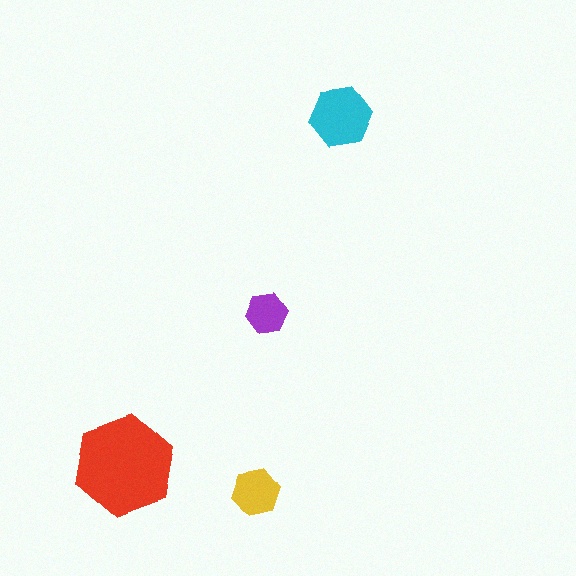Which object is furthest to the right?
The cyan hexagon is rightmost.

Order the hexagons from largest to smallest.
the red one, the cyan one, the yellow one, the purple one.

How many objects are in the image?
There are 4 objects in the image.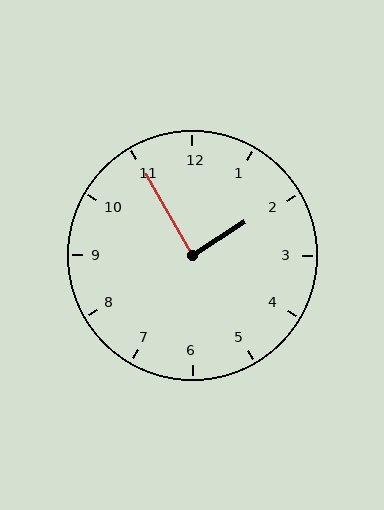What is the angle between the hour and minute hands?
Approximately 88 degrees.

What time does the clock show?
1:55.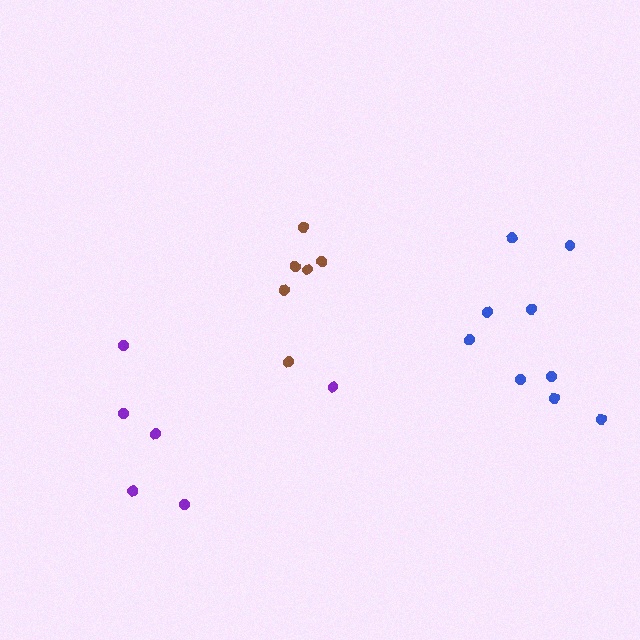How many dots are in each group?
Group 1: 9 dots, Group 2: 6 dots, Group 3: 6 dots (21 total).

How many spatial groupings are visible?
There are 3 spatial groupings.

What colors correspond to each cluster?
The clusters are colored: blue, purple, brown.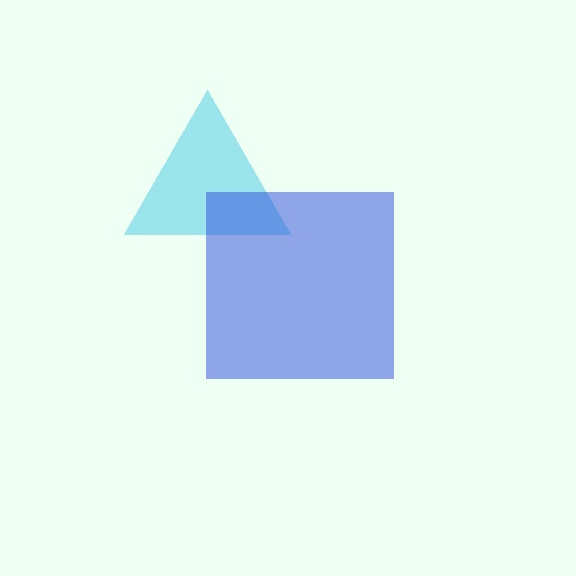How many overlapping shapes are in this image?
There are 2 overlapping shapes in the image.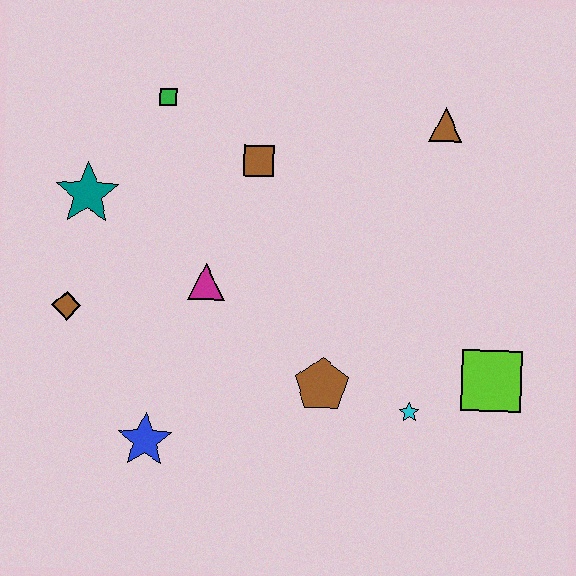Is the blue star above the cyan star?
No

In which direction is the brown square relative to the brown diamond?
The brown square is to the right of the brown diamond.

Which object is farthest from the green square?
The lime square is farthest from the green square.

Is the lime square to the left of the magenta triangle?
No